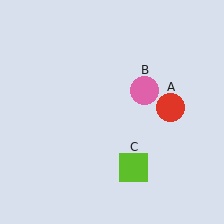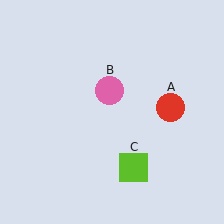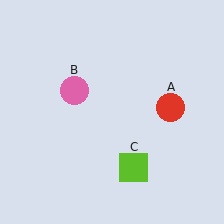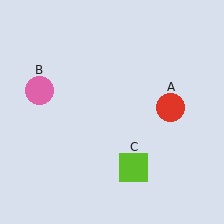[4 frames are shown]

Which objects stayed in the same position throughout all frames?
Red circle (object A) and lime square (object C) remained stationary.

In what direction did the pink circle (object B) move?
The pink circle (object B) moved left.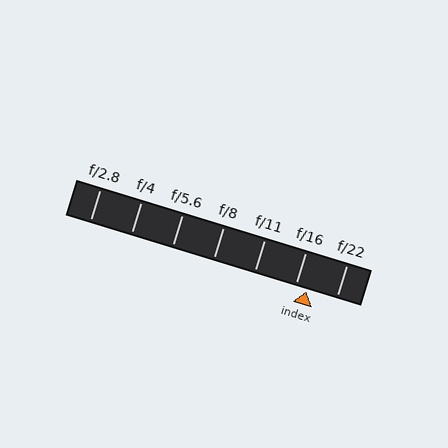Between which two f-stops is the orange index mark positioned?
The index mark is between f/16 and f/22.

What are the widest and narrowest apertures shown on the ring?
The widest aperture shown is f/2.8 and the narrowest is f/22.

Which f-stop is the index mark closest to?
The index mark is closest to f/16.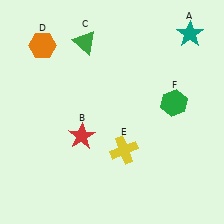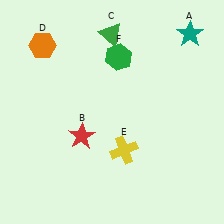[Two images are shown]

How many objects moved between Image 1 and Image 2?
2 objects moved between the two images.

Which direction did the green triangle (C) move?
The green triangle (C) moved right.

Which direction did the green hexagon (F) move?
The green hexagon (F) moved left.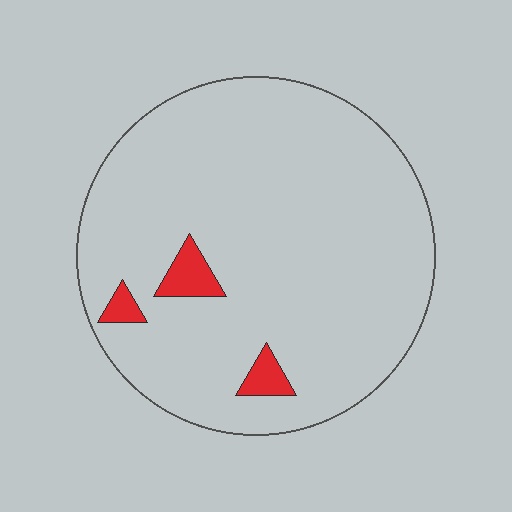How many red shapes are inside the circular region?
3.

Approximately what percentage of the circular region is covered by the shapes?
Approximately 5%.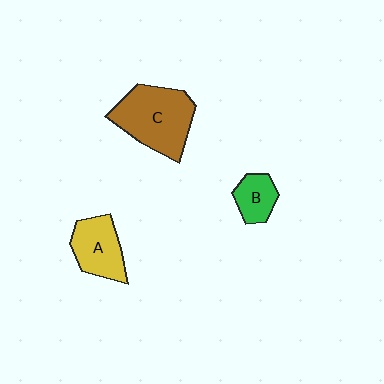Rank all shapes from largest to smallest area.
From largest to smallest: C (brown), A (yellow), B (green).